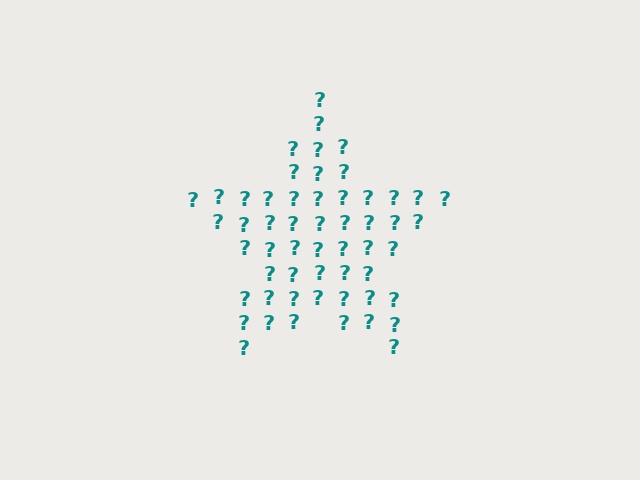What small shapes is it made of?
It is made of small question marks.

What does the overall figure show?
The overall figure shows a star.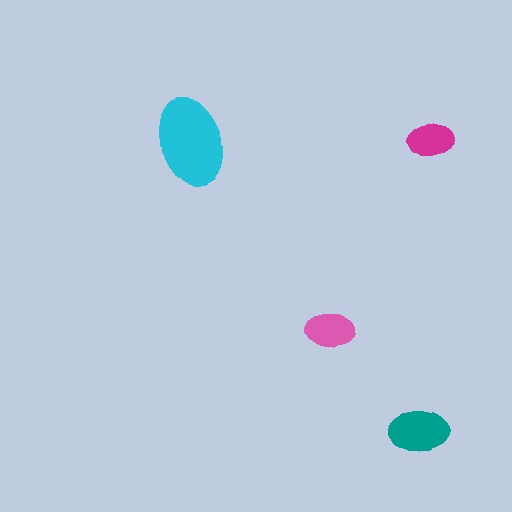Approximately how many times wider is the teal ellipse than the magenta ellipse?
About 1.5 times wider.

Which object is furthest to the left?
The cyan ellipse is leftmost.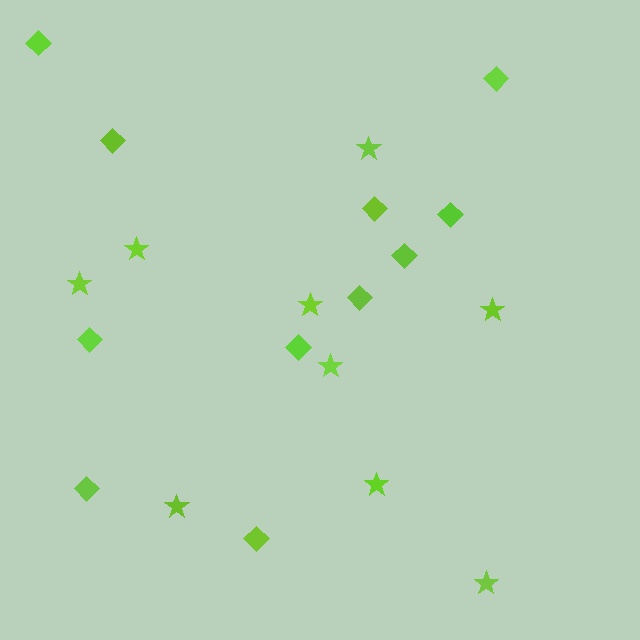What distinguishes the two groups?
There are 2 groups: one group of diamonds (11) and one group of stars (9).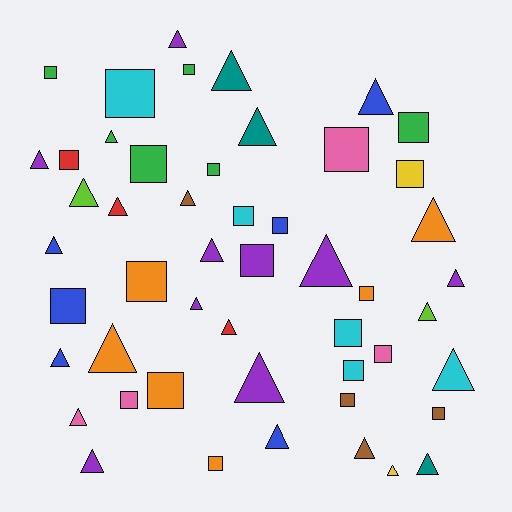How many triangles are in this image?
There are 27 triangles.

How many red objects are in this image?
There are 3 red objects.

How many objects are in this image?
There are 50 objects.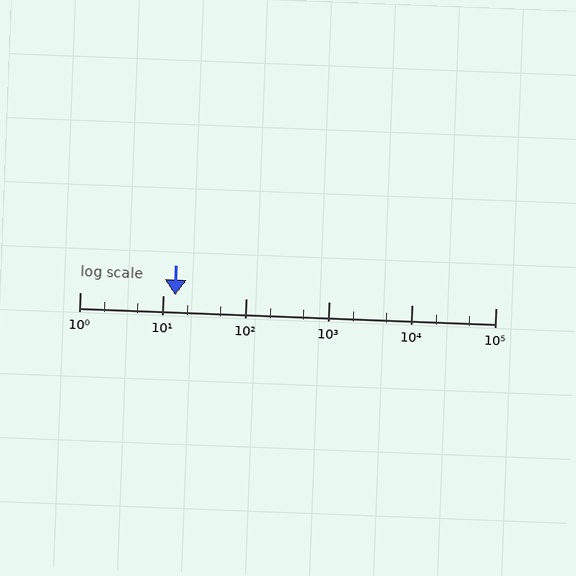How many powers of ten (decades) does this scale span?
The scale spans 5 decades, from 1 to 100000.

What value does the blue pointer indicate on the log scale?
The pointer indicates approximately 14.